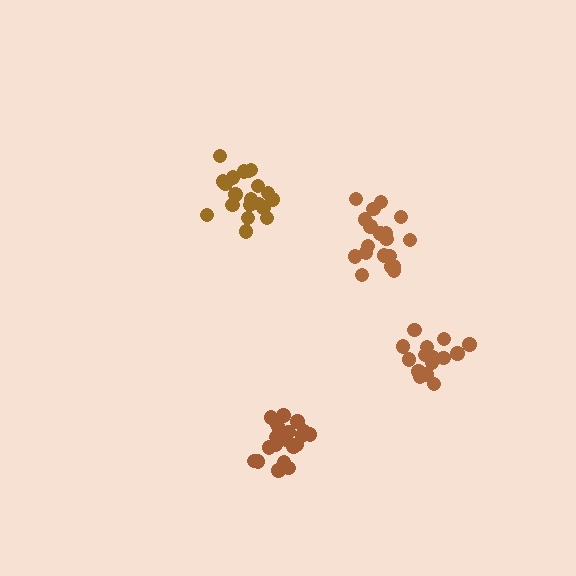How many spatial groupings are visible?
There are 4 spatial groupings.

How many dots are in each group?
Group 1: 20 dots, Group 2: 20 dots, Group 3: 19 dots, Group 4: 15 dots (74 total).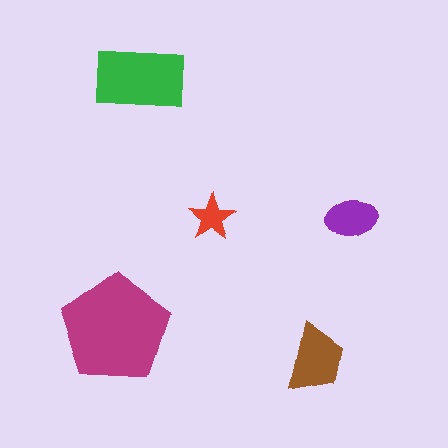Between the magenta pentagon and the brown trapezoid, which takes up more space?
The magenta pentagon.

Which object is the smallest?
The red star.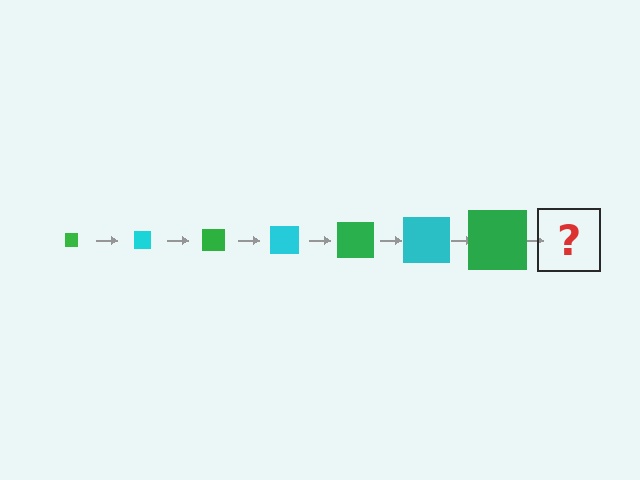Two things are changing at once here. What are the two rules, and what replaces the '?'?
The two rules are that the square grows larger each step and the color cycles through green and cyan. The '?' should be a cyan square, larger than the previous one.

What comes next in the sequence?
The next element should be a cyan square, larger than the previous one.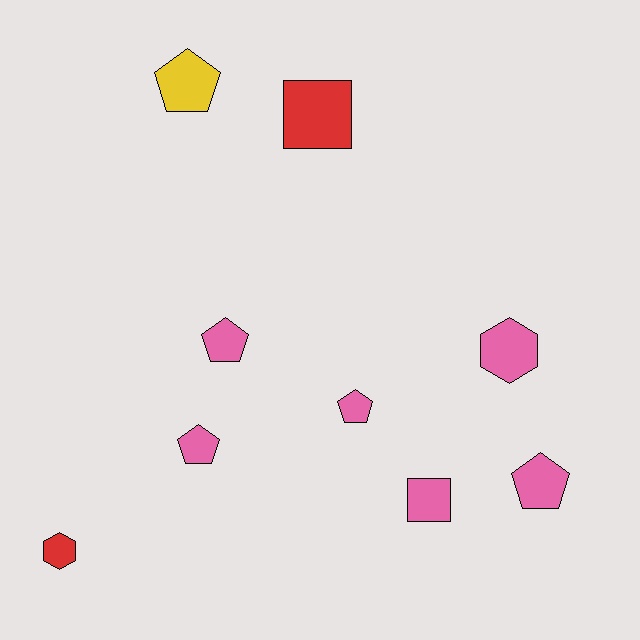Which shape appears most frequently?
Pentagon, with 5 objects.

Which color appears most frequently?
Pink, with 6 objects.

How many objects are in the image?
There are 9 objects.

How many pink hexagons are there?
There is 1 pink hexagon.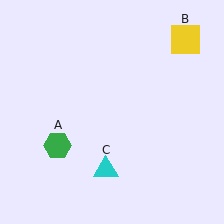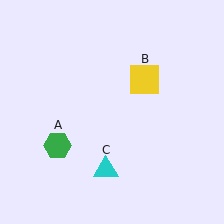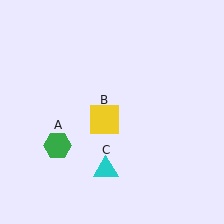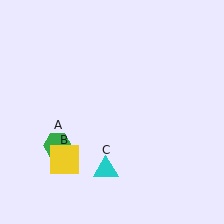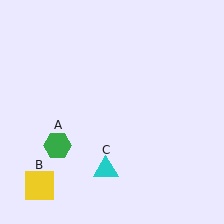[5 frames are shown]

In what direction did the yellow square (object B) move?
The yellow square (object B) moved down and to the left.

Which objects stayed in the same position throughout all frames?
Green hexagon (object A) and cyan triangle (object C) remained stationary.